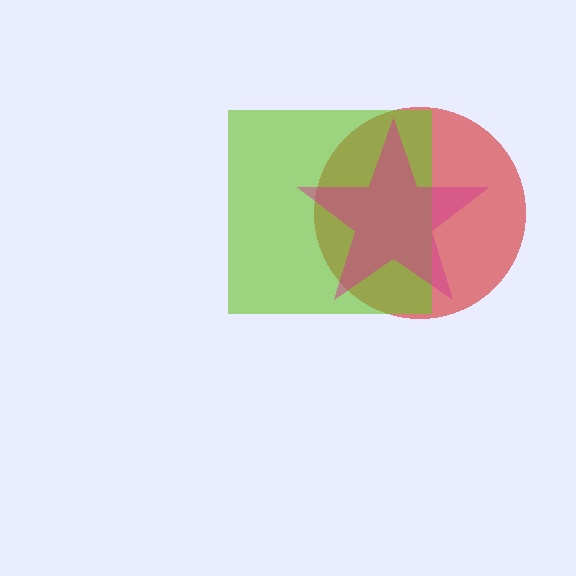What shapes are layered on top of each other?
The layered shapes are: a red circle, a lime square, a magenta star.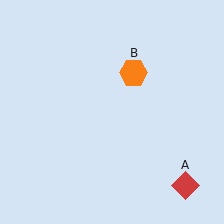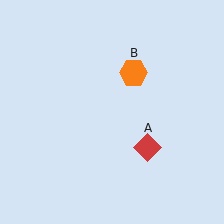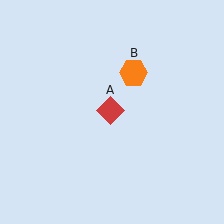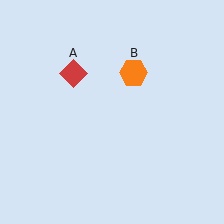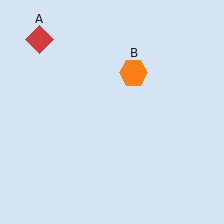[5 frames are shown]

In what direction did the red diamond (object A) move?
The red diamond (object A) moved up and to the left.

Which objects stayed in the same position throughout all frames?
Orange hexagon (object B) remained stationary.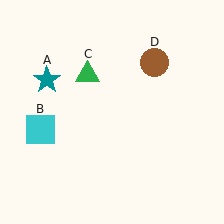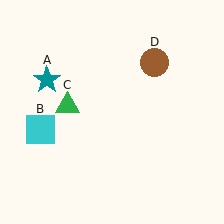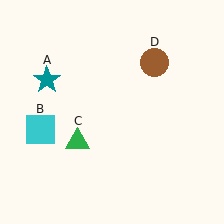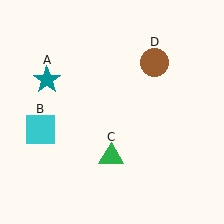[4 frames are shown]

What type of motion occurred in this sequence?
The green triangle (object C) rotated counterclockwise around the center of the scene.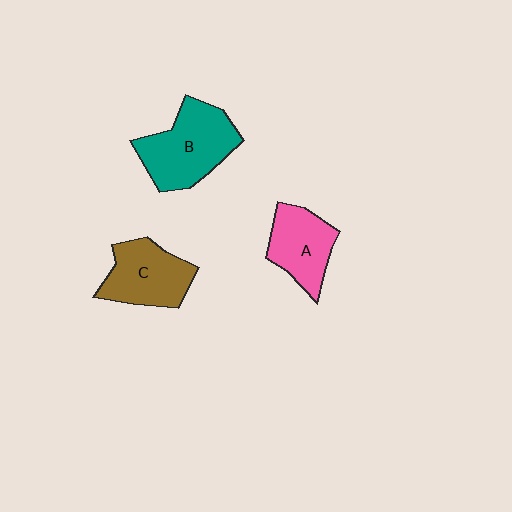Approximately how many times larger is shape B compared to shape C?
Approximately 1.3 times.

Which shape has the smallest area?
Shape A (pink).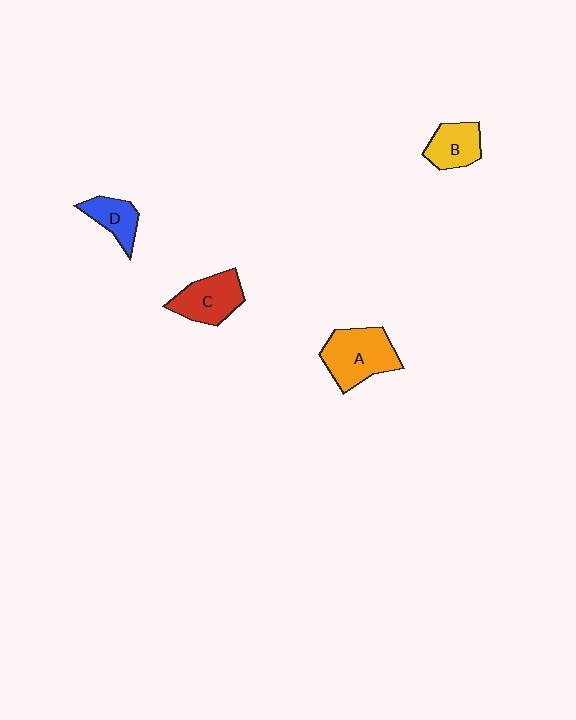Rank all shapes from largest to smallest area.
From largest to smallest: A (orange), C (red), B (yellow), D (blue).